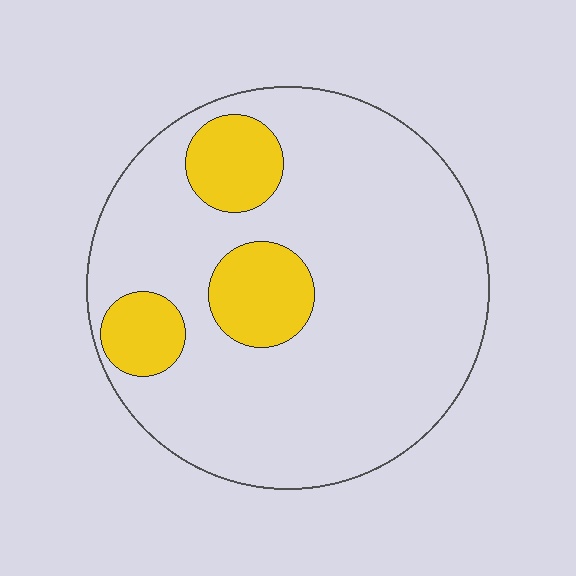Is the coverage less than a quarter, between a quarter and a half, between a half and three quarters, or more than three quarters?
Less than a quarter.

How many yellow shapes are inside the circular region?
3.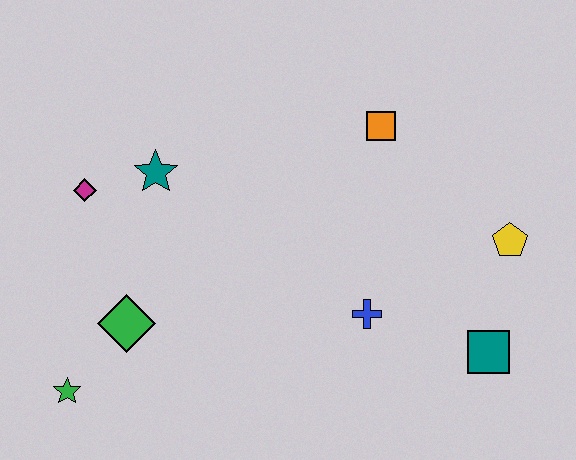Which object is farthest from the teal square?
The magenta diamond is farthest from the teal square.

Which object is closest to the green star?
The green diamond is closest to the green star.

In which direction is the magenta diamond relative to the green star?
The magenta diamond is above the green star.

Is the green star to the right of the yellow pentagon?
No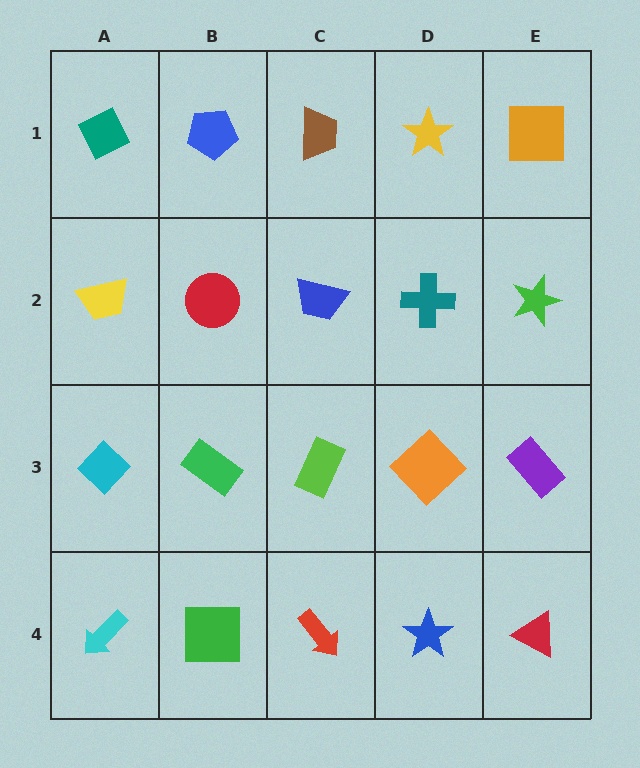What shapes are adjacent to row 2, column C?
A brown trapezoid (row 1, column C), a lime rectangle (row 3, column C), a red circle (row 2, column B), a teal cross (row 2, column D).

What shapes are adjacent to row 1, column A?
A yellow trapezoid (row 2, column A), a blue pentagon (row 1, column B).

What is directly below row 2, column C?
A lime rectangle.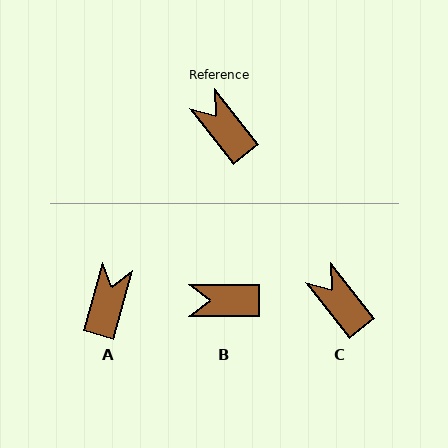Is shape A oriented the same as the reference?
No, it is off by about 53 degrees.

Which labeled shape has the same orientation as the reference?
C.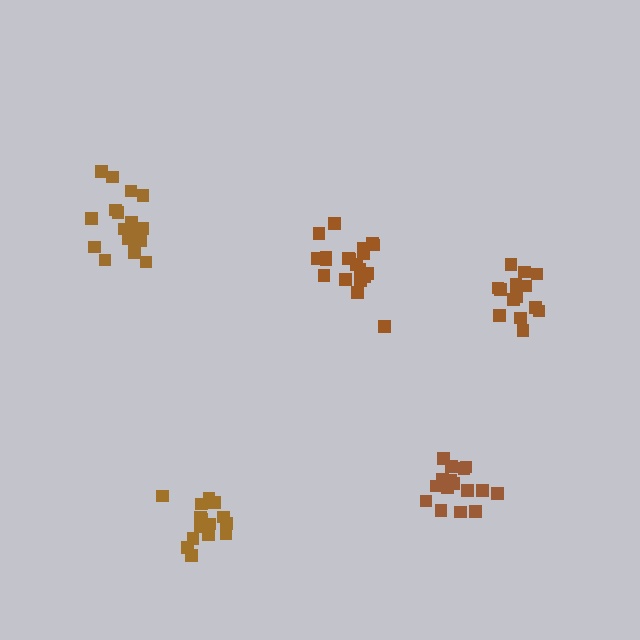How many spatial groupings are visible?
There are 5 spatial groupings.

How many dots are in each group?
Group 1: 16 dots, Group 2: 19 dots, Group 3: 16 dots, Group 4: 15 dots, Group 5: 20 dots (86 total).